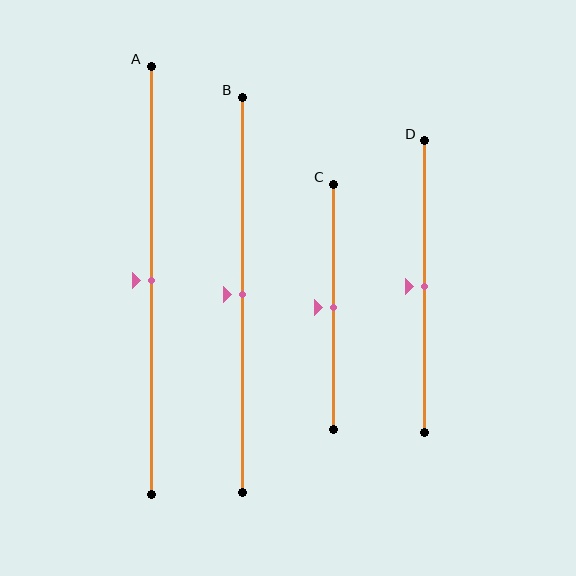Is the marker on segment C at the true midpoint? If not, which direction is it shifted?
Yes, the marker on segment C is at the true midpoint.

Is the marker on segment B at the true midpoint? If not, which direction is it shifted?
Yes, the marker on segment B is at the true midpoint.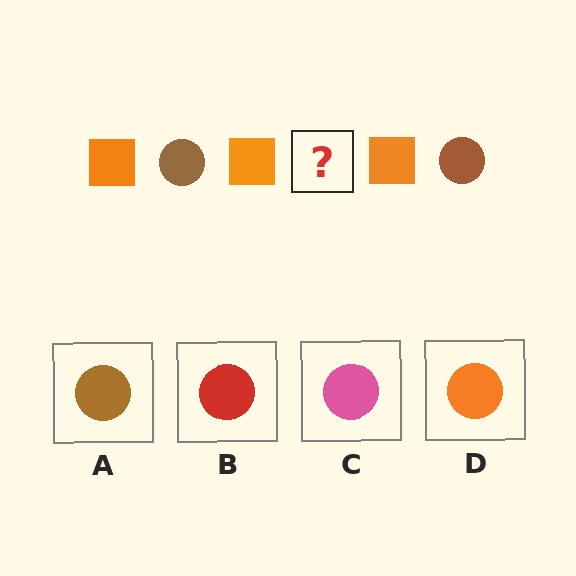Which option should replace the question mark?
Option A.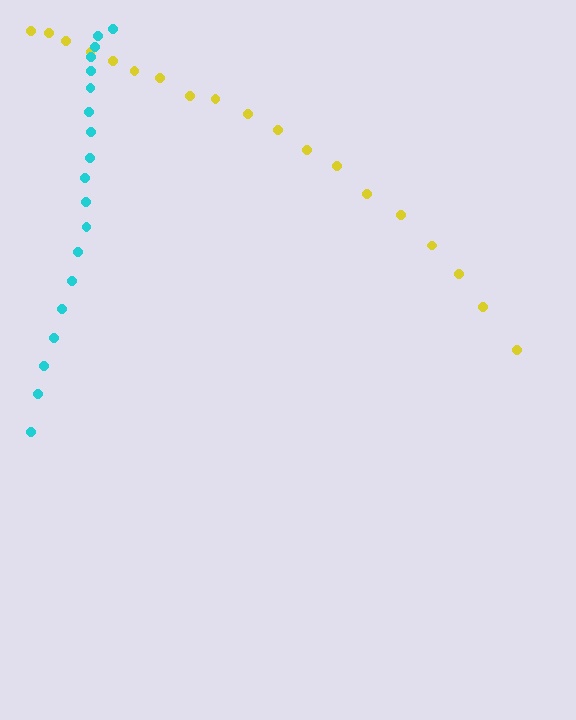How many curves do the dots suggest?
There are 2 distinct paths.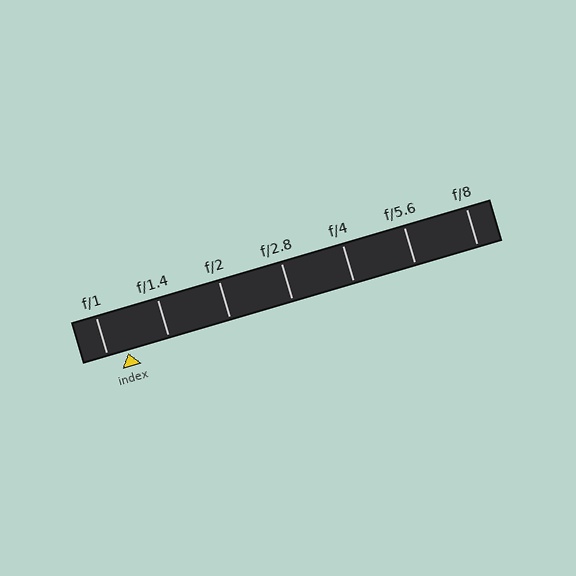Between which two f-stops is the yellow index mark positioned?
The index mark is between f/1 and f/1.4.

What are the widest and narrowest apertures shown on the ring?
The widest aperture shown is f/1 and the narrowest is f/8.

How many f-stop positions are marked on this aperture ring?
There are 7 f-stop positions marked.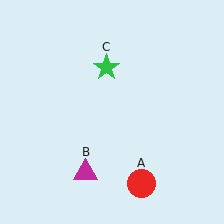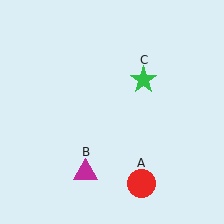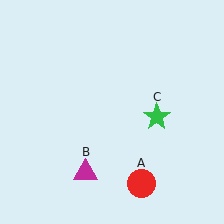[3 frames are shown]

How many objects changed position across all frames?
1 object changed position: green star (object C).